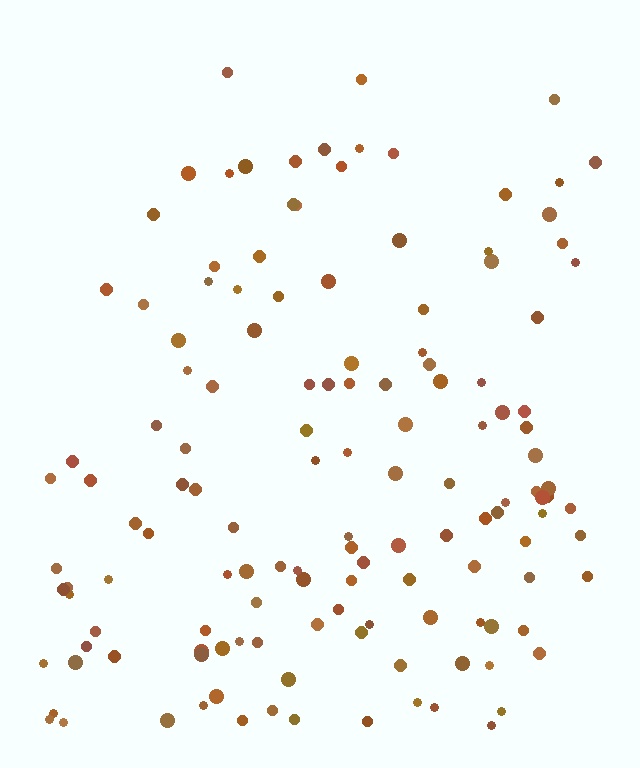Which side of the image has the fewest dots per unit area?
The top.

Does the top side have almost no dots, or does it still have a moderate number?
Still a moderate number, just noticeably fewer than the bottom.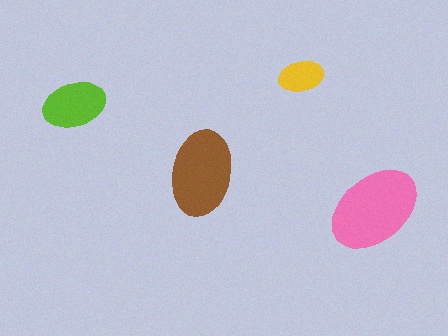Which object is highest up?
The yellow ellipse is topmost.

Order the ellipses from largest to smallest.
the pink one, the brown one, the lime one, the yellow one.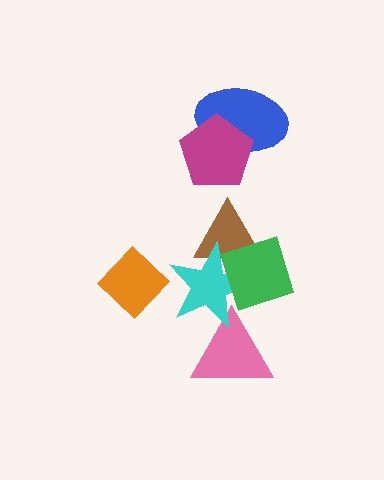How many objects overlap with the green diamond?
2 objects overlap with the green diamond.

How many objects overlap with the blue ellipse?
1 object overlaps with the blue ellipse.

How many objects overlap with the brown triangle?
2 objects overlap with the brown triangle.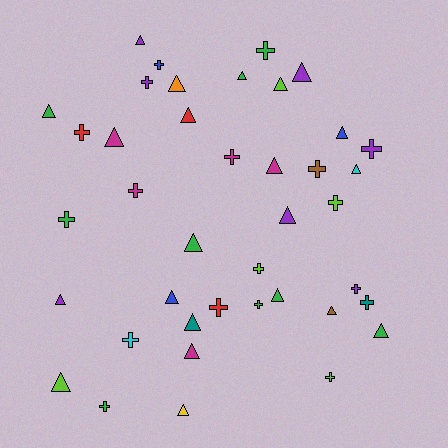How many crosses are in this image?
There are 18 crosses.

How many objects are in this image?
There are 40 objects.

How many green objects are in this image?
There are 9 green objects.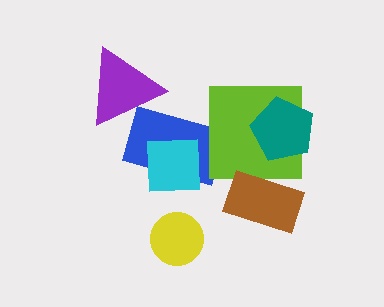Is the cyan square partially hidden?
No, no other shape covers it.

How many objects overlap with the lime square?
3 objects overlap with the lime square.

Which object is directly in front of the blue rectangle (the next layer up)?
The cyan square is directly in front of the blue rectangle.